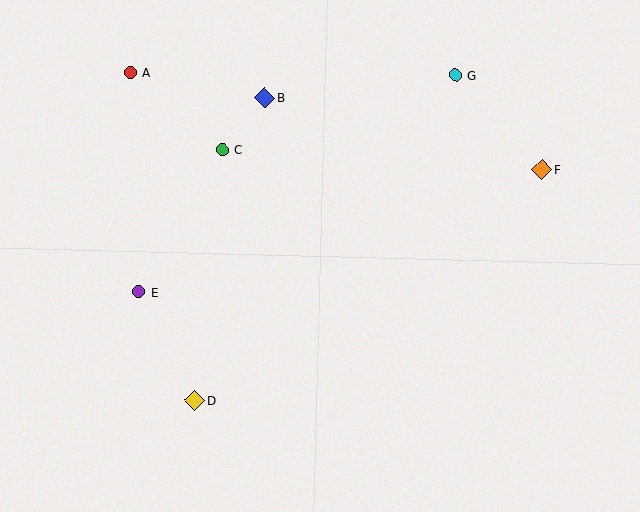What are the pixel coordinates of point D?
Point D is at (195, 400).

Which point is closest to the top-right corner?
Point F is closest to the top-right corner.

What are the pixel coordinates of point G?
Point G is at (455, 75).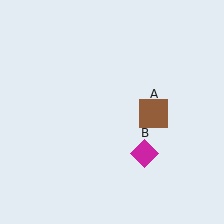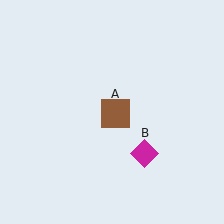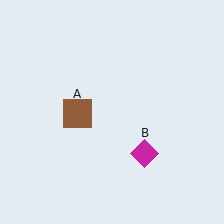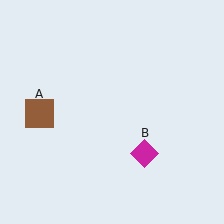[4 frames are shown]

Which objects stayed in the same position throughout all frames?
Magenta diamond (object B) remained stationary.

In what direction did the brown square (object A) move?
The brown square (object A) moved left.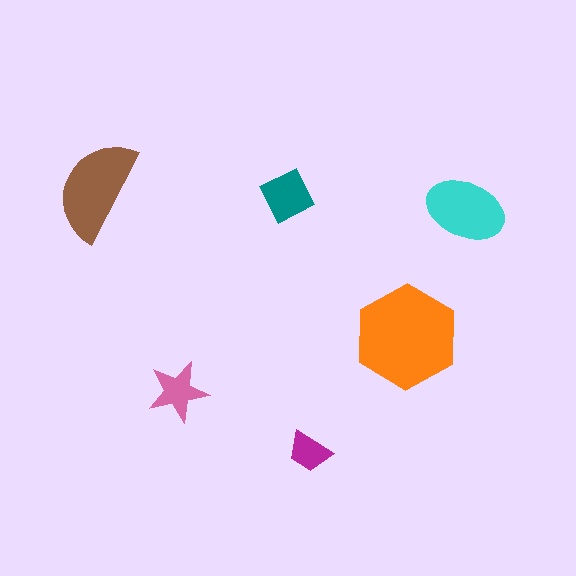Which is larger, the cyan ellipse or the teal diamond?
The cyan ellipse.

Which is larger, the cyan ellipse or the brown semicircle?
The brown semicircle.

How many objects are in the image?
There are 6 objects in the image.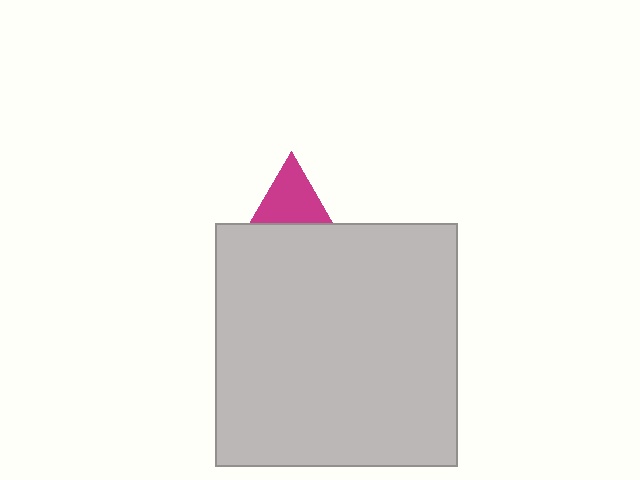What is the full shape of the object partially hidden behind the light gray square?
The partially hidden object is a magenta triangle.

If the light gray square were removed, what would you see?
You would see the complete magenta triangle.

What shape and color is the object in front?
The object in front is a light gray square.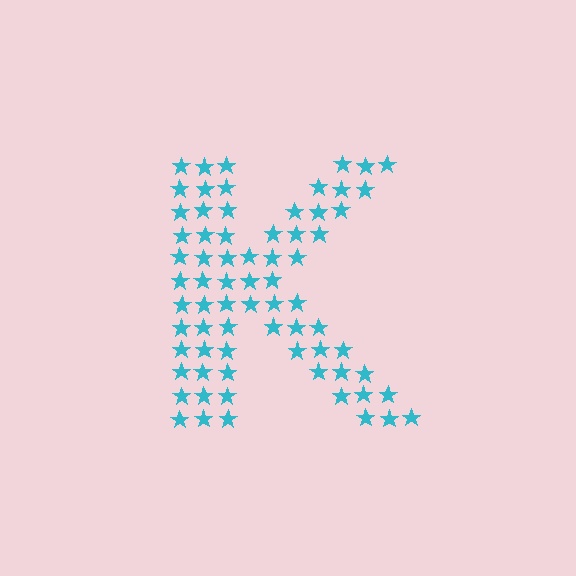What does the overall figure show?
The overall figure shows the letter K.